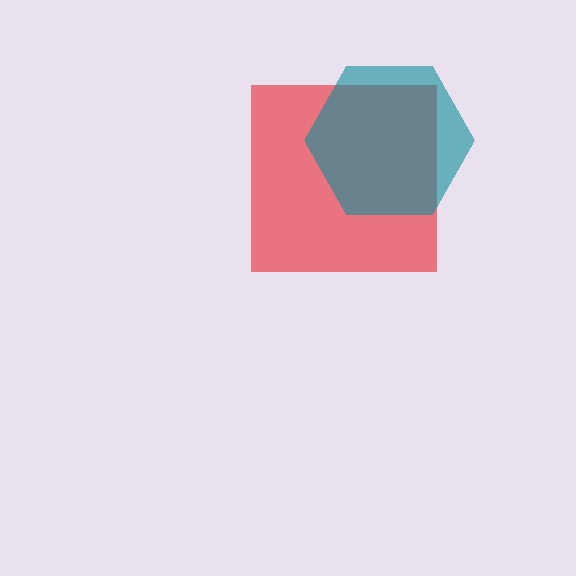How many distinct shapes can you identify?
There are 2 distinct shapes: a red square, a teal hexagon.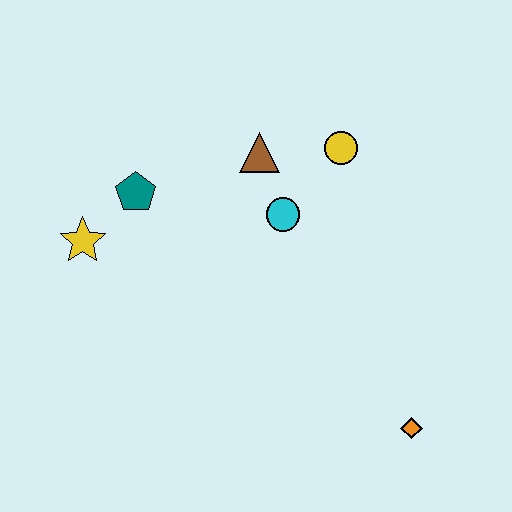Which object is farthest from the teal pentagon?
The orange diamond is farthest from the teal pentagon.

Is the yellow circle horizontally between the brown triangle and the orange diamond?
Yes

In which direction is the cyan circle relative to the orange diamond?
The cyan circle is above the orange diamond.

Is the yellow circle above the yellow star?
Yes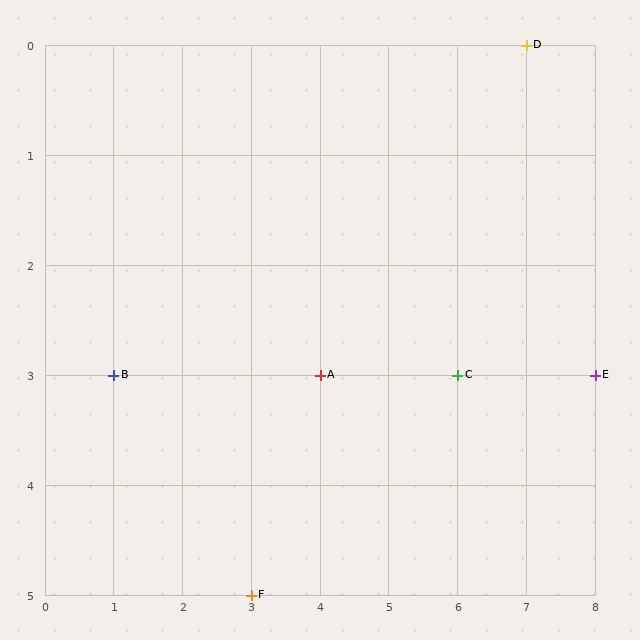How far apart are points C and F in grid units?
Points C and F are 3 columns and 2 rows apart (about 3.6 grid units diagonally).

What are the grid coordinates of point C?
Point C is at grid coordinates (6, 3).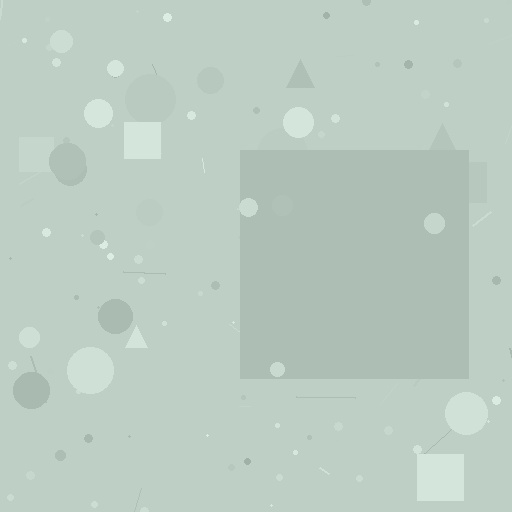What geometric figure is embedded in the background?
A square is embedded in the background.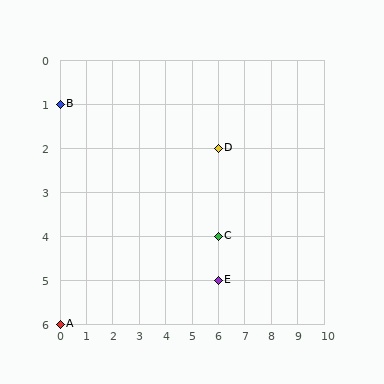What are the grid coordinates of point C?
Point C is at grid coordinates (6, 4).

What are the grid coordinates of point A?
Point A is at grid coordinates (0, 6).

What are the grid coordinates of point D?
Point D is at grid coordinates (6, 2).